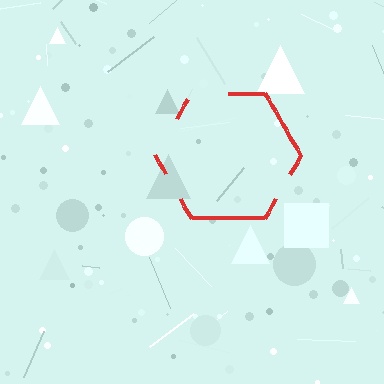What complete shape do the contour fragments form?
The contour fragments form a hexagon.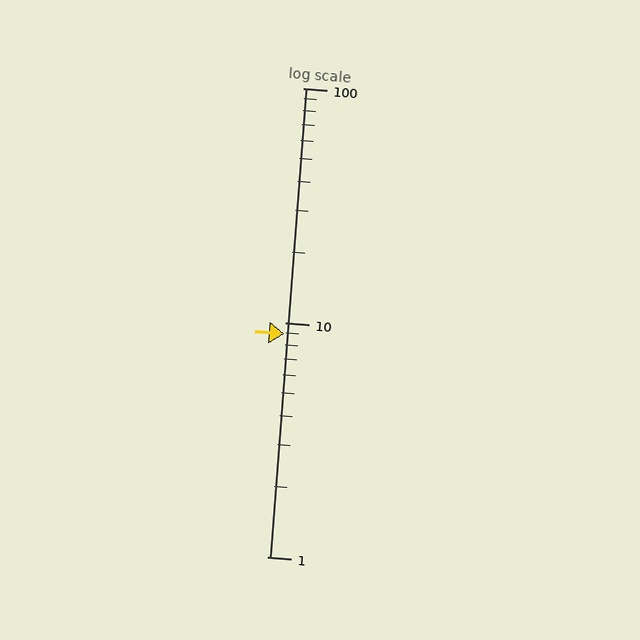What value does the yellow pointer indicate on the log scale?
The pointer indicates approximately 8.9.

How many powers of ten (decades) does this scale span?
The scale spans 2 decades, from 1 to 100.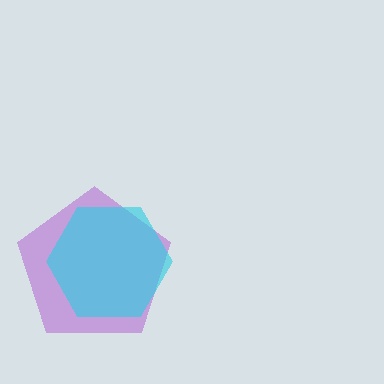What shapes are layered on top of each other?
The layered shapes are: a purple pentagon, a cyan hexagon.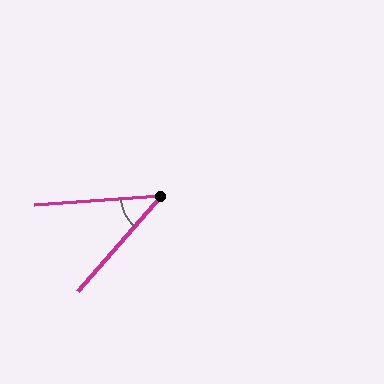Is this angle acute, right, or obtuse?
It is acute.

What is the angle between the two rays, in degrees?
Approximately 45 degrees.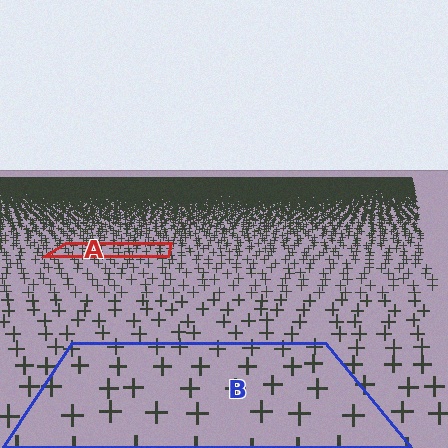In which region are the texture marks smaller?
The texture marks are smaller in region A, because it is farther away.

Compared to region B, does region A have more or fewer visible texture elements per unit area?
Region A has more texture elements per unit area — they are packed more densely because it is farther away.